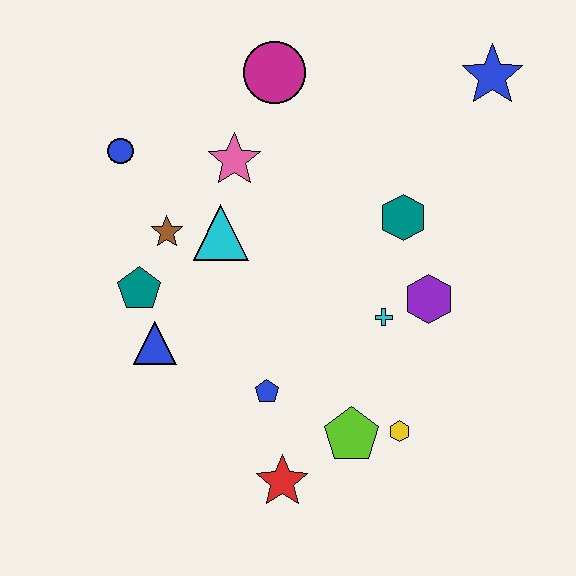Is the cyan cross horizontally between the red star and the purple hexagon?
Yes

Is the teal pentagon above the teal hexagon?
No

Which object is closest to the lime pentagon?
The yellow hexagon is closest to the lime pentagon.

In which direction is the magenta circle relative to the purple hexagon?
The magenta circle is above the purple hexagon.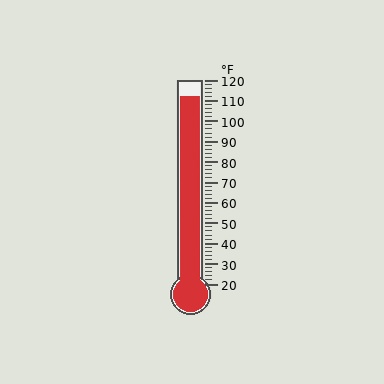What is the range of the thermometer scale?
The thermometer scale ranges from 20°F to 120°F.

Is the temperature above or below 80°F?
The temperature is above 80°F.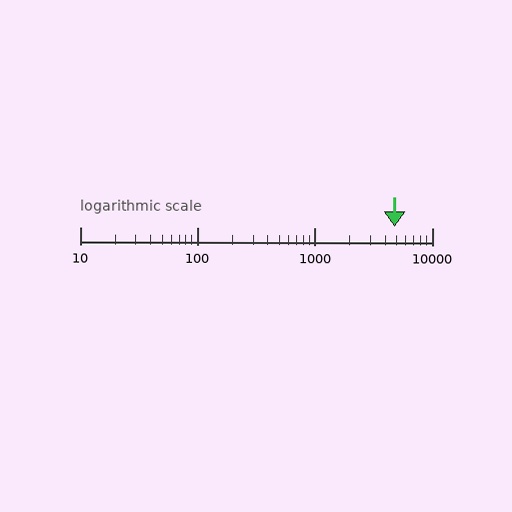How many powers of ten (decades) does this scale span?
The scale spans 3 decades, from 10 to 10000.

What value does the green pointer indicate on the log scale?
The pointer indicates approximately 4800.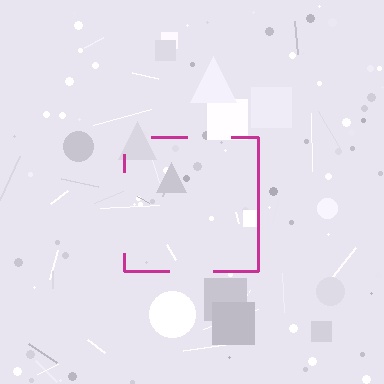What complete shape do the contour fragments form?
The contour fragments form a square.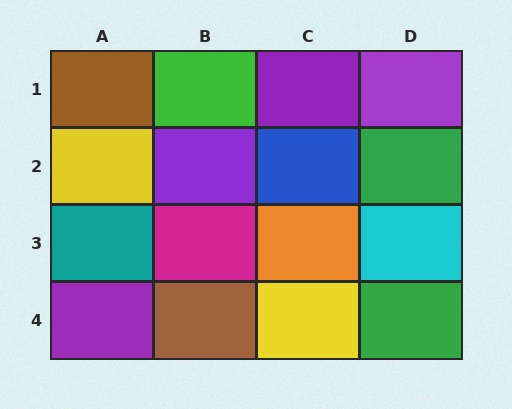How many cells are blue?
1 cell is blue.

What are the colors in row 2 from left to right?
Yellow, purple, blue, green.